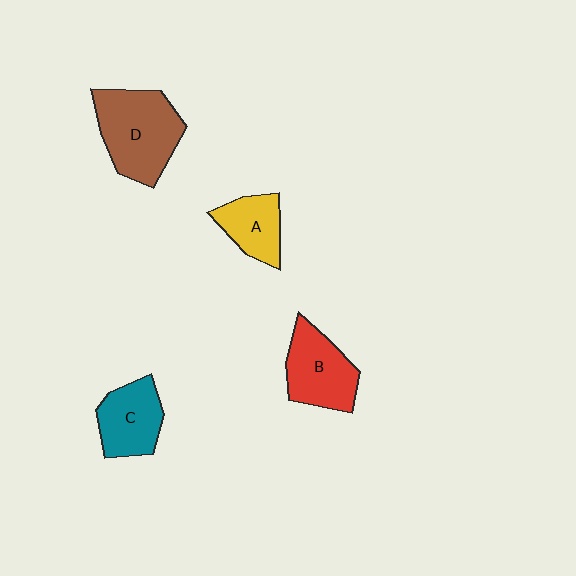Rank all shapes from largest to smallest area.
From largest to smallest: D (brown), B (red), C (teal), A (yellow).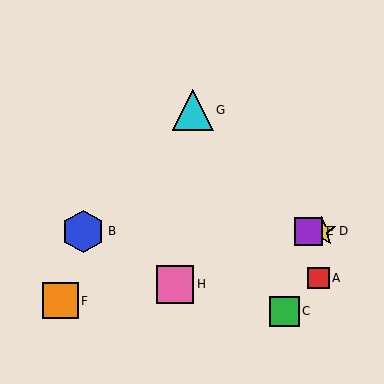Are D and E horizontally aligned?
Yes, both are at y≈231.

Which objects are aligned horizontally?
Objects B, D, E are aligned horizontally.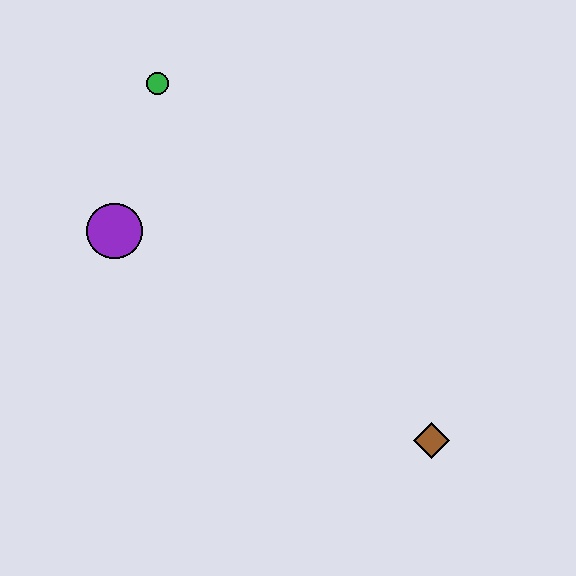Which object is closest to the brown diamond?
The purple circle is closest to the brown diamond.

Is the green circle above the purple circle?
Yes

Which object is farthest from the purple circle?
The brown diamond is farthest from the purple circle.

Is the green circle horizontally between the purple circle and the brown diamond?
Yes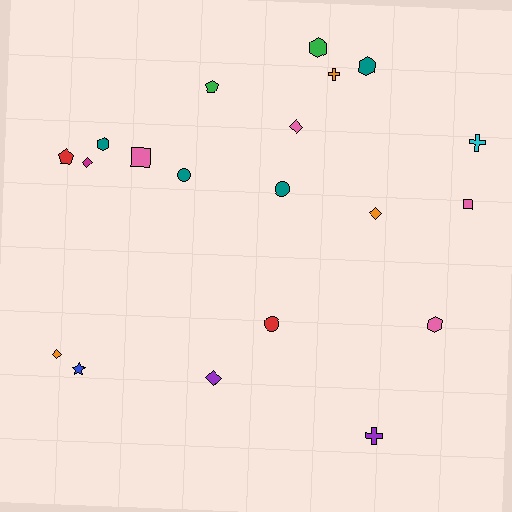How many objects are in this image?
There are 20 objects.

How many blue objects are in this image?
There is 1 blue object.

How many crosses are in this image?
There are 3 crosses.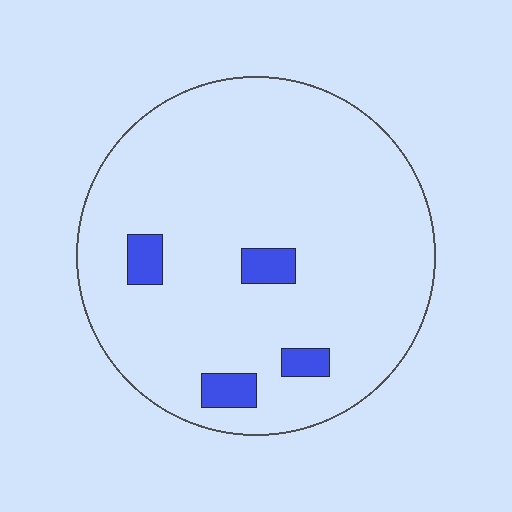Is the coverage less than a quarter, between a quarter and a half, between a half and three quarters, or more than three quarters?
Less than a quarter.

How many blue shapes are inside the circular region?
4.